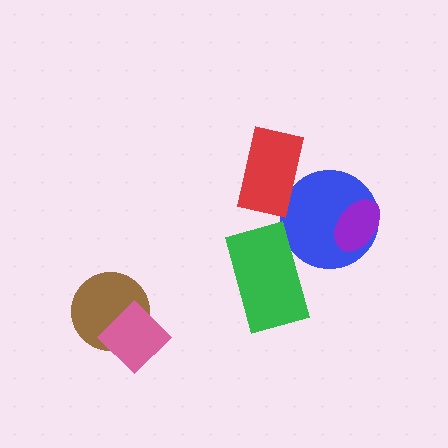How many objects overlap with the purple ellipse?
1 object overlaps with the purple ellipse.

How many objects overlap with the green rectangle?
1 object overlaps with the green rectangle.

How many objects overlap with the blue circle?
3 objects overlap with the blue circle.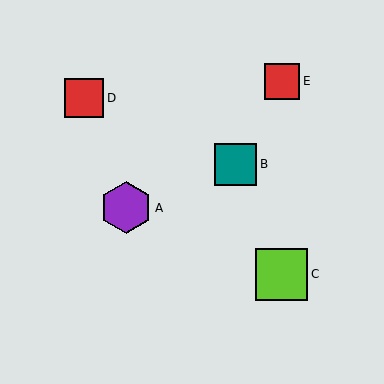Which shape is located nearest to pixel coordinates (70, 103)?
The red square (labeled D) at (84, 98) is nearest to that location.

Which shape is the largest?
The purple hexagon (labeled A) is the largest.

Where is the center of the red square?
The center of the red square is at (84, 98).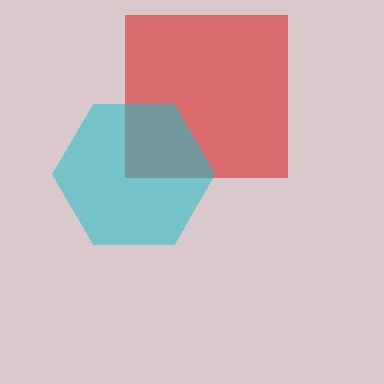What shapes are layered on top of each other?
The layered shapes are: a red square, a cyan hexagon.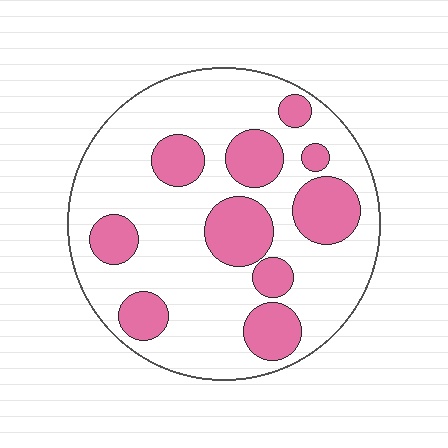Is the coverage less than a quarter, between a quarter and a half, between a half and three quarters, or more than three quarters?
Between a quarter and a half.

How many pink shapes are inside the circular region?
10.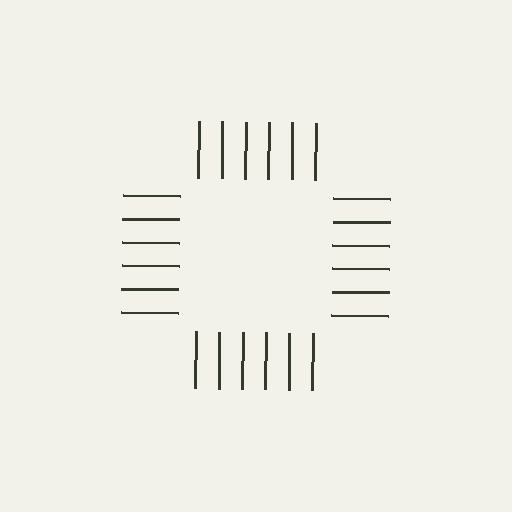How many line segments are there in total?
24 — 6 along each of the 4 edges.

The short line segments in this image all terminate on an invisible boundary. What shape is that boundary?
An illusory square — the line segments terminate on its edges but no continuous stroke is drawn.